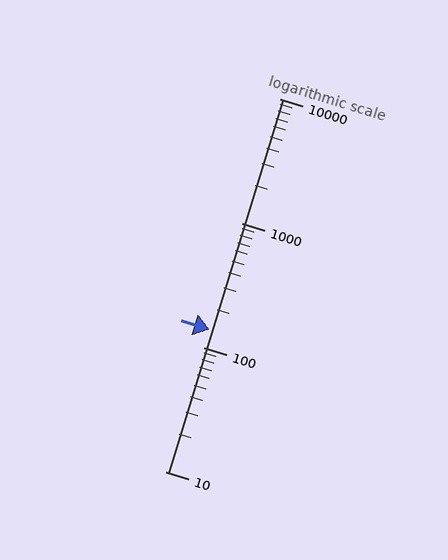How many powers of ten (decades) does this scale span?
The scale spans 3 decades, from 10 to 10000.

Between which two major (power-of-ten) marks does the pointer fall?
The pointer is between 100 and 1000.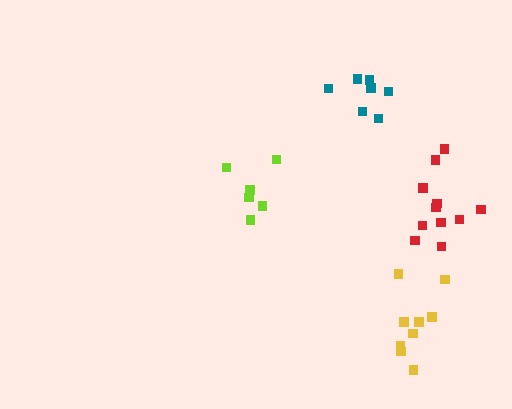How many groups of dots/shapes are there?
There are 4 groups.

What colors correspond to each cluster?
The clusters are colored: lime, teal, red, yellow.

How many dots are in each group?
Group 1: 6 dots, Group 2: 7 dots, Group 3: 11 dots, Group 4: 9 dots (33 total).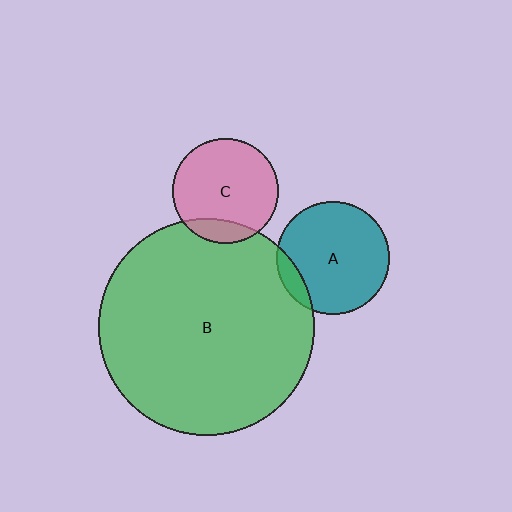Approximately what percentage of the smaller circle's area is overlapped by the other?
Approximately 10%.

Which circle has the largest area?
Circle B (green).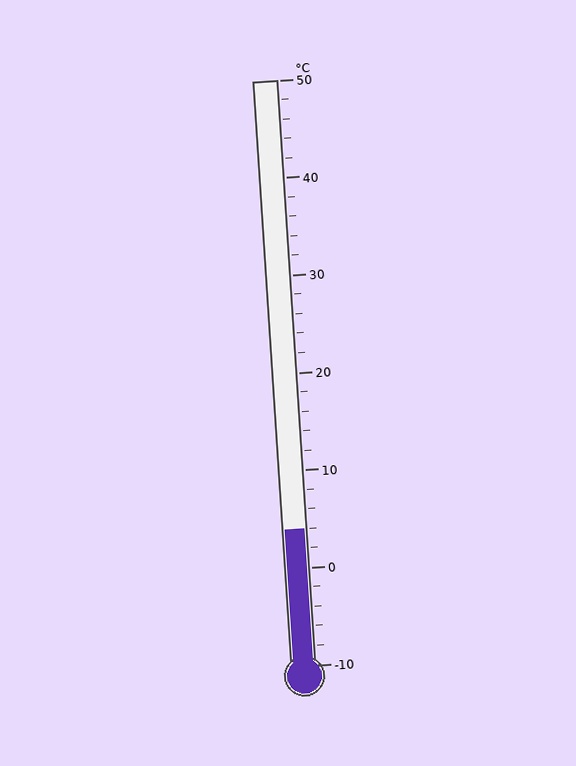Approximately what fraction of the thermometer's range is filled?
The thermometer is filled to approximately 25% of its range.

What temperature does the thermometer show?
The thermometer shows approximately 4°C.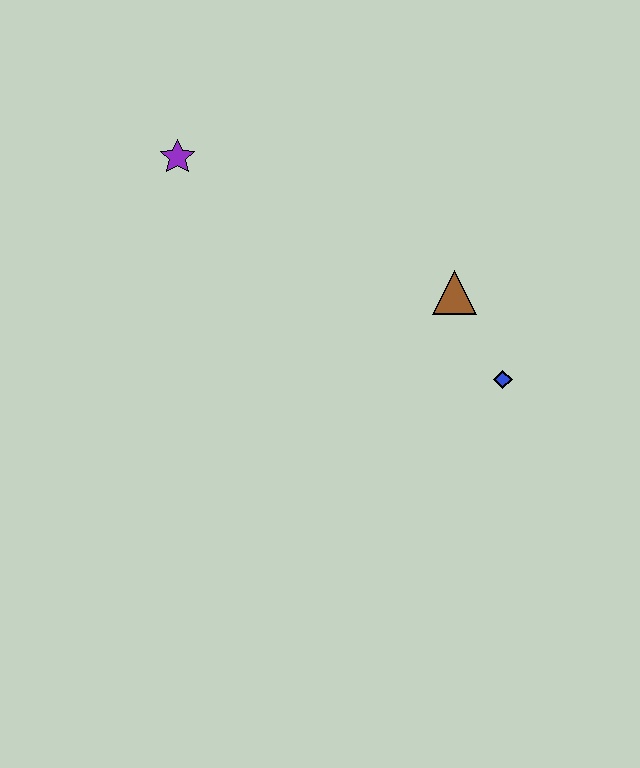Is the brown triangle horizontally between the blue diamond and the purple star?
Yes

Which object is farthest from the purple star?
The blue diamond is farthest from the purple star.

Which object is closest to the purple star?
The brown triangle is closest to the purple star.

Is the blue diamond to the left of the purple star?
No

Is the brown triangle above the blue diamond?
Yes